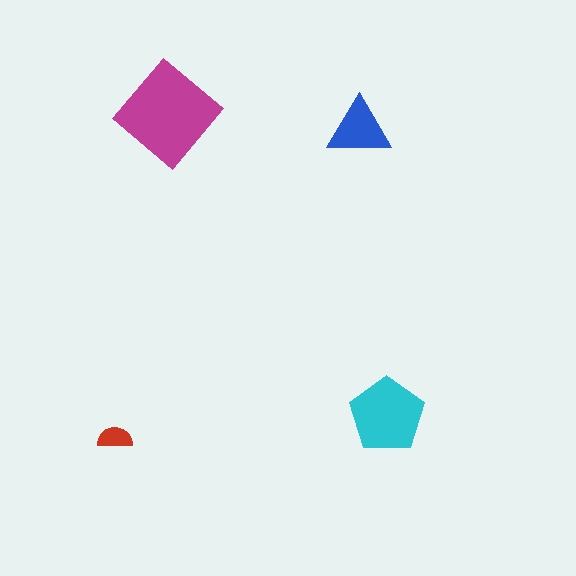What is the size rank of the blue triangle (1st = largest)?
3rd.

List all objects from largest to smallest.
The magenta diamond, the cyan pentagon, the blue triangle, the red semicircle.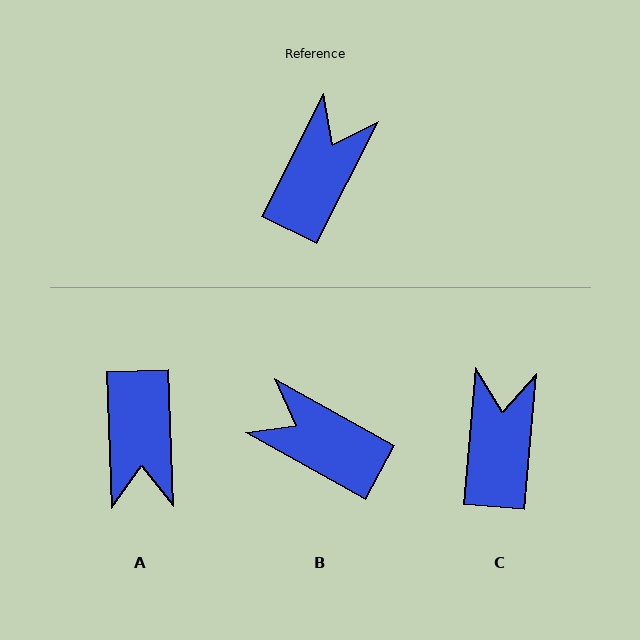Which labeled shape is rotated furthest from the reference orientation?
A, about 151 degrees away.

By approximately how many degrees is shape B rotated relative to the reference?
Approximately 88 degrees counter-clockwise.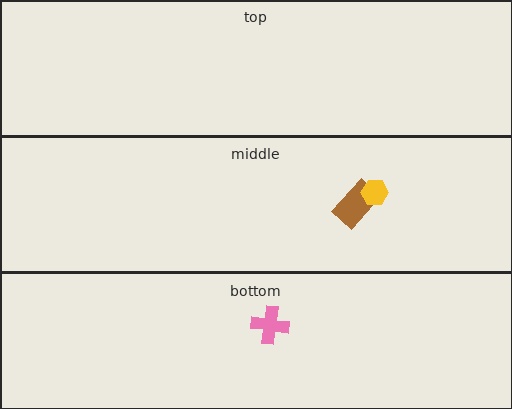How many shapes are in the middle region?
2.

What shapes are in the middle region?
The brown rectangle, the yellow hexagon.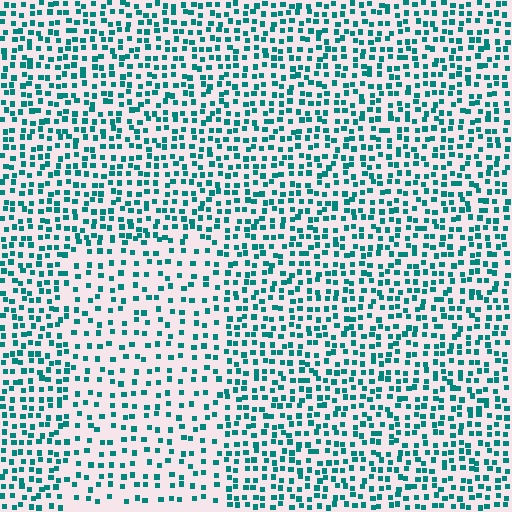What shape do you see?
I see a rectangle.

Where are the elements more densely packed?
The elements are more densely packed outside the rectangle boundary.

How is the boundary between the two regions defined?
The boundary is defined by a change in element density (approximately 1.7x ratio). All elements are the same color, size, and shape.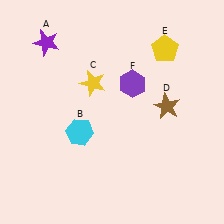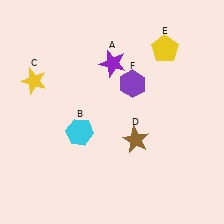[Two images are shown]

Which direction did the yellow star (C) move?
The yellow star (C) moved left.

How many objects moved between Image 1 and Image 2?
3 objects moved between the two images.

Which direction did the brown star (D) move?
The brown star (D) moved down.